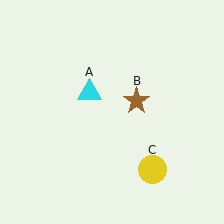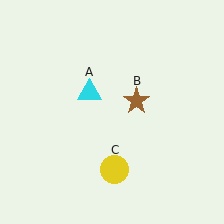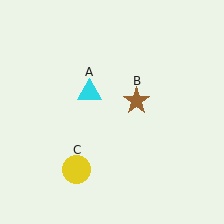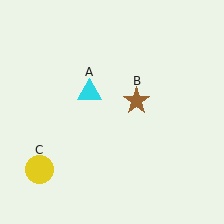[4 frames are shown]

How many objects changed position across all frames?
1 object changed position: yellow circle (object C).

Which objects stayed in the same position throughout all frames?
Cyan triangle (object A) and brown star (object B) remained stationary.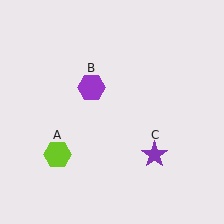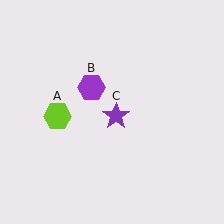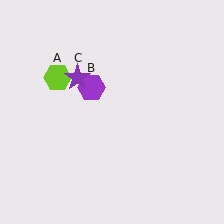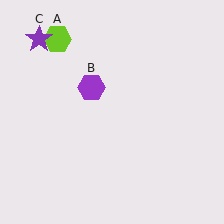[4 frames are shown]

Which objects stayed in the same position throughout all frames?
Purple hexagon (object B) remained stationary.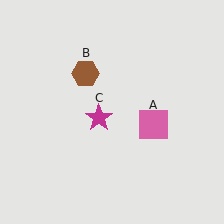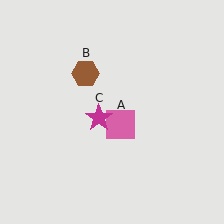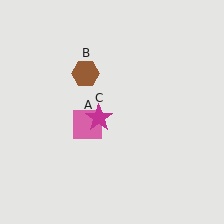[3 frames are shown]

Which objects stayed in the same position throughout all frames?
Brown hexagon (object B) and magenta star (object C) remained stationary.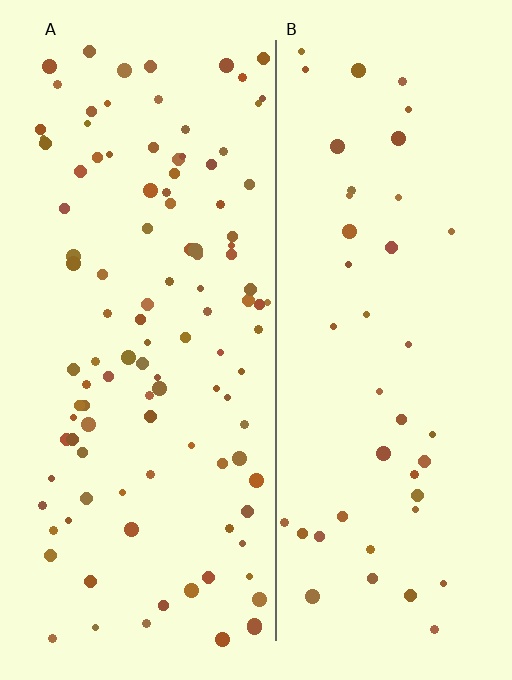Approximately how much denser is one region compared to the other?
Approximately 2.6× — region A over region B.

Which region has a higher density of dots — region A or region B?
A (the left).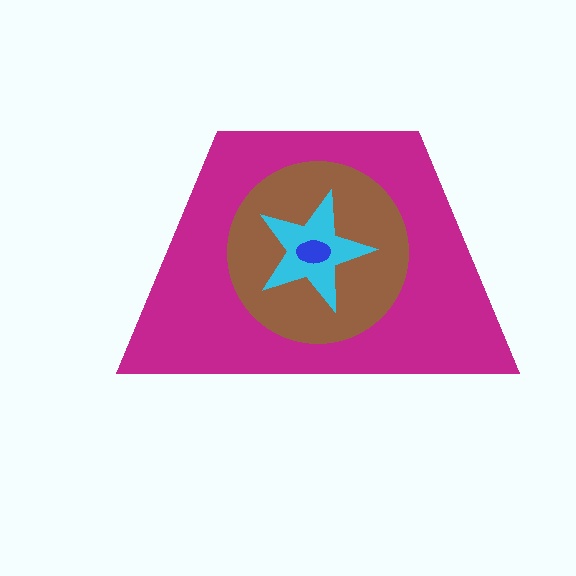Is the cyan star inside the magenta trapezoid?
Yes.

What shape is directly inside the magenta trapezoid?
The brown circle.